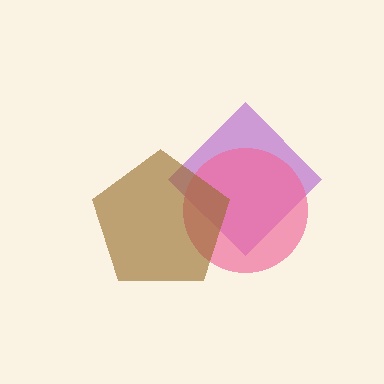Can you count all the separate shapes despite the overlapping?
Yes, there are 3 separate shapes.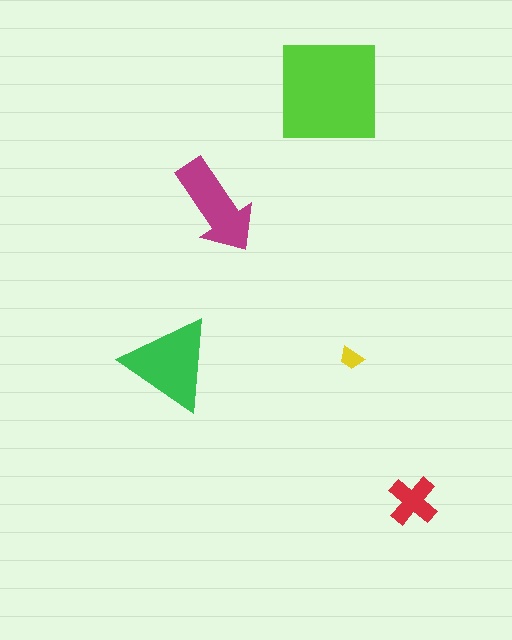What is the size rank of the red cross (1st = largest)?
4th.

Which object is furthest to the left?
The green triangle is leftmost.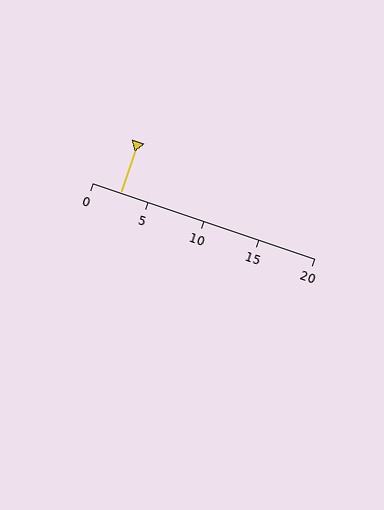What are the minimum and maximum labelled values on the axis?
The axis runs from 0 to 20.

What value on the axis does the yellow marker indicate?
The marker indicates approximately 2.5.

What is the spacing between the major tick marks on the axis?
The major ticks are spaced 5 apart.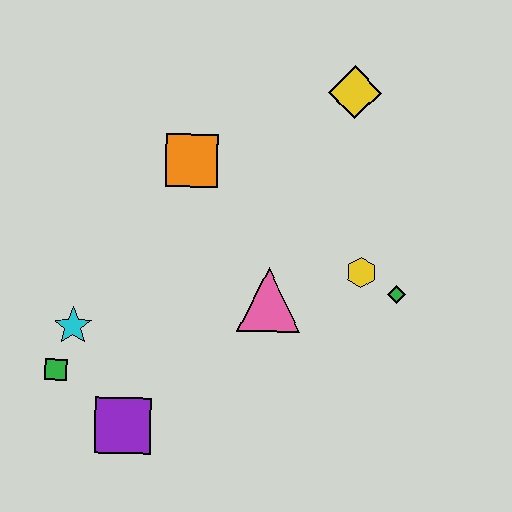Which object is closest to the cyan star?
The green square is closest to the cyan star.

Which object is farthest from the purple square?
The yellow diamond is farthest from the purple square.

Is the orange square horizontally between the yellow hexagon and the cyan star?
Yes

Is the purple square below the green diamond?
Yes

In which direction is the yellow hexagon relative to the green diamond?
The yellow hexagon is to the left of the green diamond.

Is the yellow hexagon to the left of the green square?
No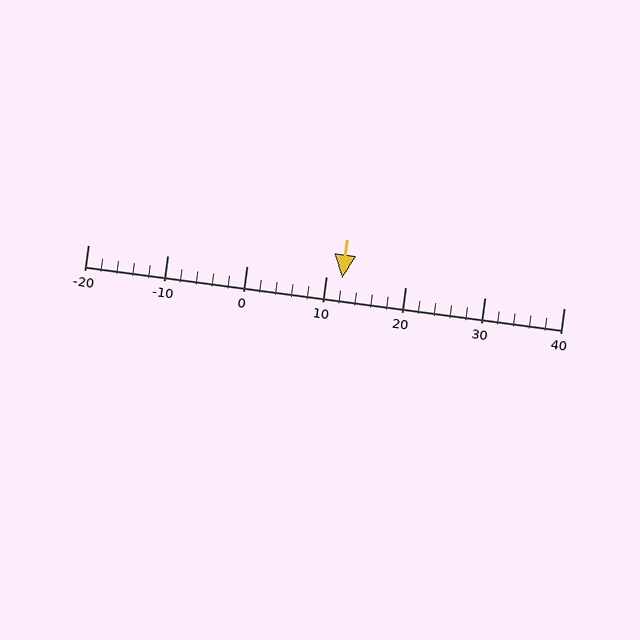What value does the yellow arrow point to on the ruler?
The yellow arrow points to approximately 12.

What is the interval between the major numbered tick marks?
The major tick marks are spaced 10 units apart.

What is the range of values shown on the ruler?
The ruler shows values from -20 to 40.